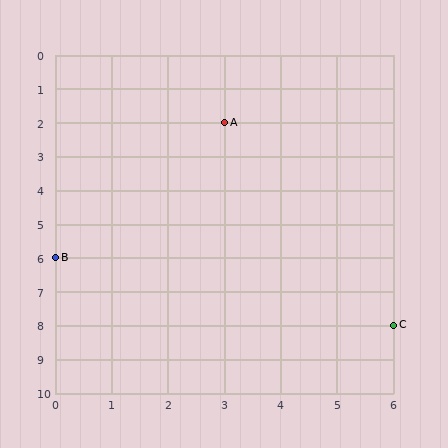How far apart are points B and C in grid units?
Points B and C are 6 columns and 2 rows apart (about 6.3 grid units diagonally).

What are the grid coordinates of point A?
Point A is at grid coordinates (3, 2).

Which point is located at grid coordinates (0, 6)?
Point B is at (0, 6).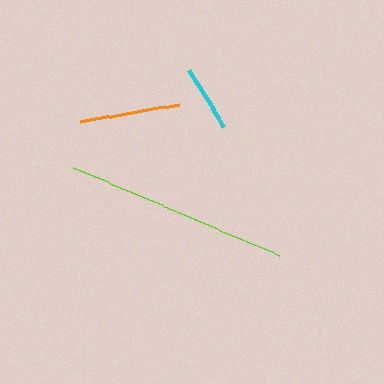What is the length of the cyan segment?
The cyan segment is approximately 67 pixels long.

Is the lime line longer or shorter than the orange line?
The lime line is longer than the orange line.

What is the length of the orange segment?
The orange segment is approximately 100 pixels long.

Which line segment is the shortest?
The cyan line is the shortest at approximately 67 pixels.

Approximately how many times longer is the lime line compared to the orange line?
The lime line is approximately 2.2 times the length of the orange line.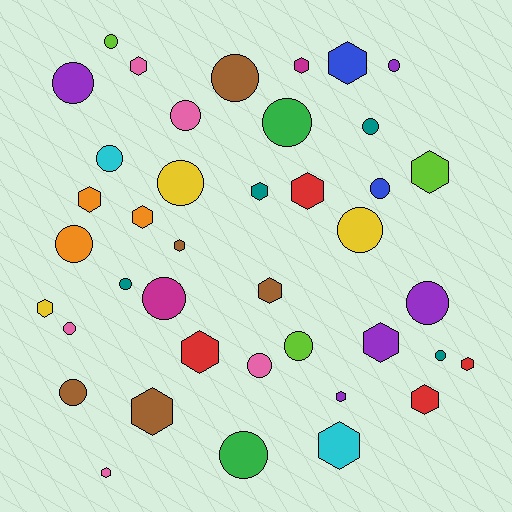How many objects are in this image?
There are 40 objects.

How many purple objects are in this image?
There are 5 purple objects.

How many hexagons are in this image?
There are 19 hexagons.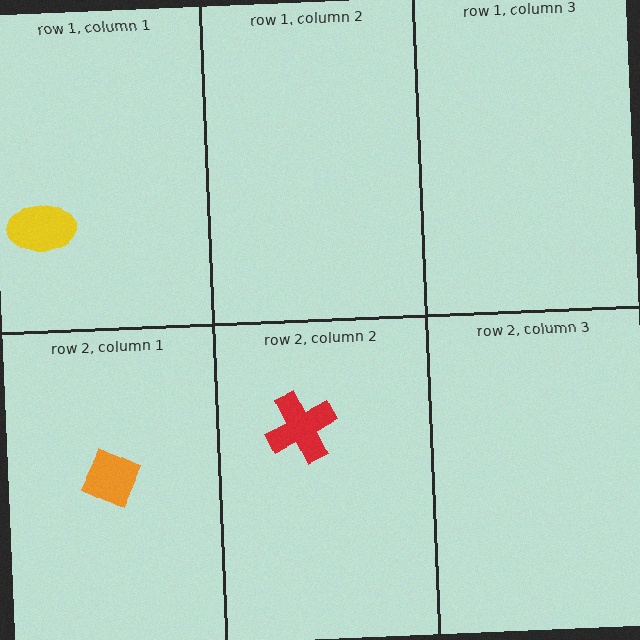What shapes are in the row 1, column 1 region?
The yellow ellipse.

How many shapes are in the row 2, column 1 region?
1.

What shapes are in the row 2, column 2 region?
The red cross.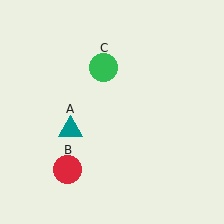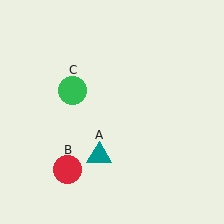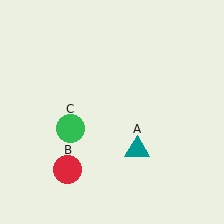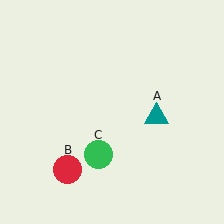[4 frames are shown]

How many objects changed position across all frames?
2 objects changed position: teal triangle (object A), green circle (object C).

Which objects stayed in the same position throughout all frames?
Red circle (object B) remained stationary.